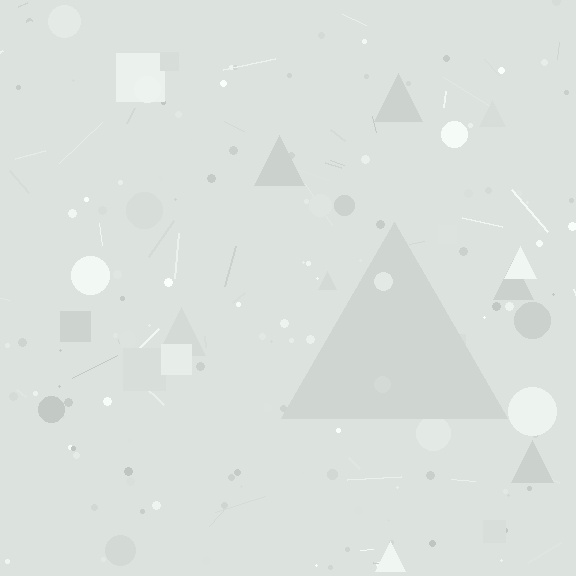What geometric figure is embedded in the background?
A triangle is embedded in the background.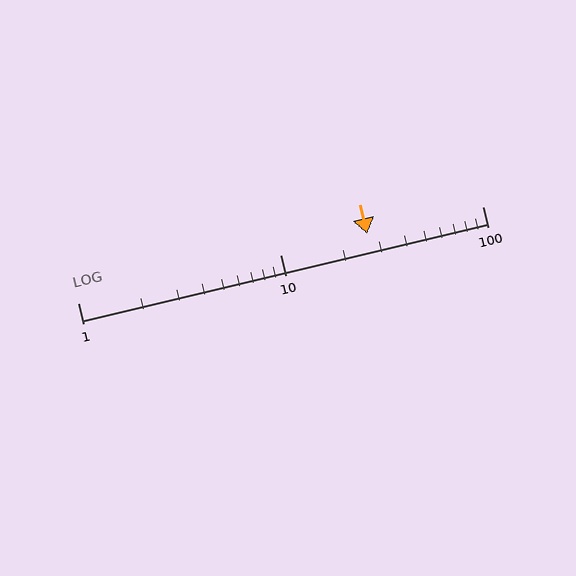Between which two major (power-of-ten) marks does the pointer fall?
The pointer is between 10 and 100.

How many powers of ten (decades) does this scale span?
The scale spans 2 decades, from 1 to 100.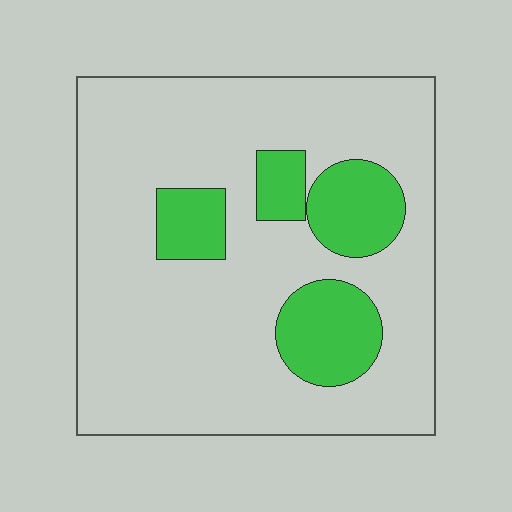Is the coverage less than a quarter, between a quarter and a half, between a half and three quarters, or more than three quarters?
Less than a quarter.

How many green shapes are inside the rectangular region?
4.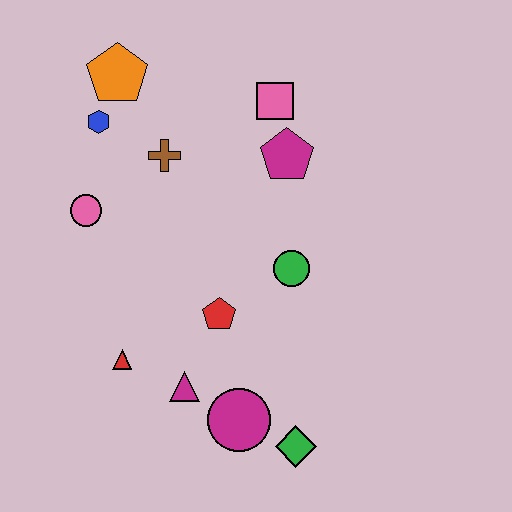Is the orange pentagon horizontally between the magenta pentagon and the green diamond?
No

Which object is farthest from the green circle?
The orange pentagon is farthest from the green circle.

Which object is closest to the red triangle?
The magenta triangle is closest to the red triangle.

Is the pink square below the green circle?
No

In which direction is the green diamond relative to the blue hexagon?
The green diamond is below the blue hexagon.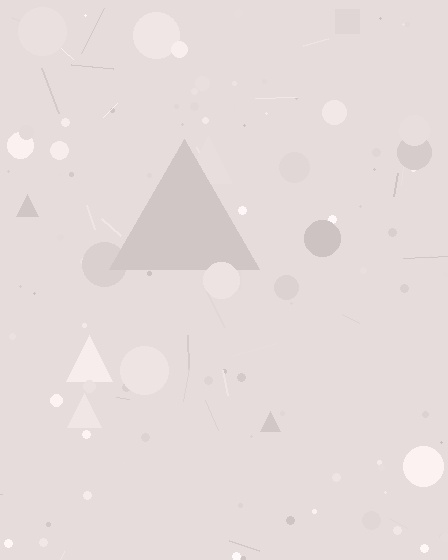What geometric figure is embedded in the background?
A triangle is embedded in the background.